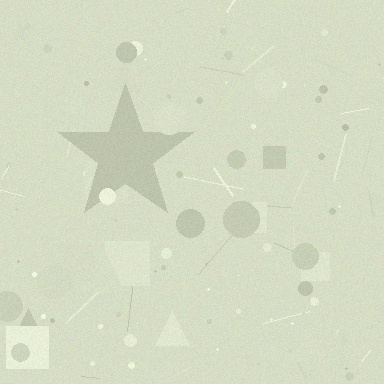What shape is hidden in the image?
A star is hidden in the image.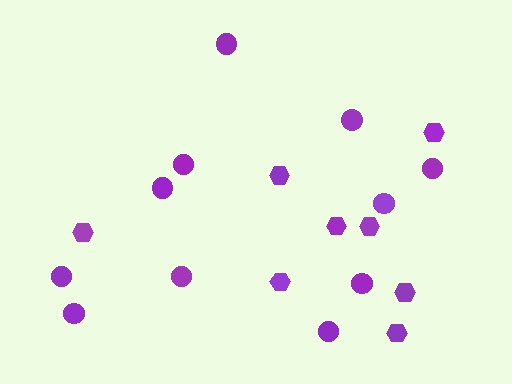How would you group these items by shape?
There are 2 groups: one group of circles (11) and one group of hexagons (8).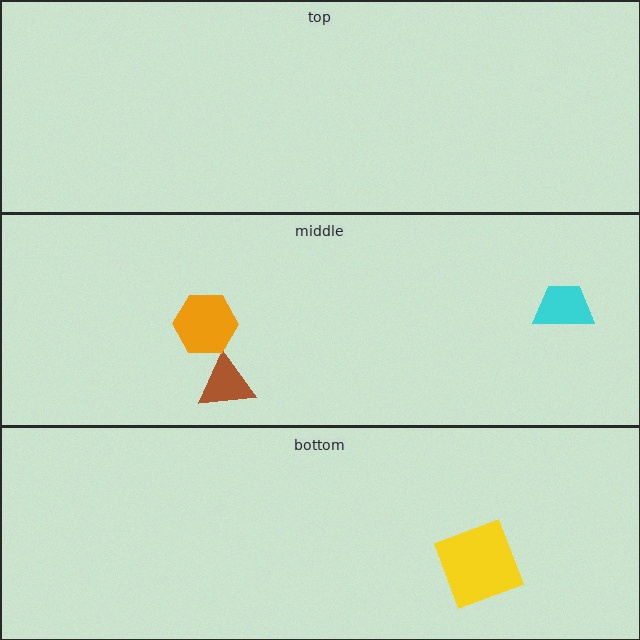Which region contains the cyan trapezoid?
The middle region.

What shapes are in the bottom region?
The yellow square.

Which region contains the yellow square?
The bottom region.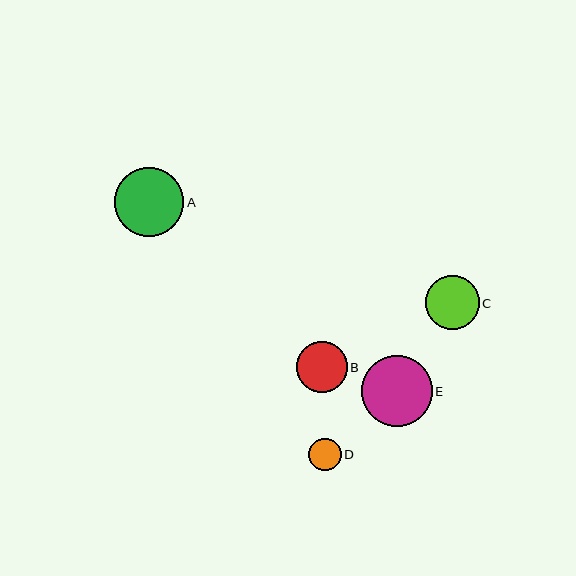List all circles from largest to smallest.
From largest to smallest: E, A, C, B, D.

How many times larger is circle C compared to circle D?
Circle C is approximately 1.7 times the size of circle D.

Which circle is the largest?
Circle E is the largest with a size of approximately 71 pixels.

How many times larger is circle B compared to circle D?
Circle B is approximately 1.6 times the size of circle D.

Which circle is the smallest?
Circle D is the smallest with a size of approximately 32 pixels.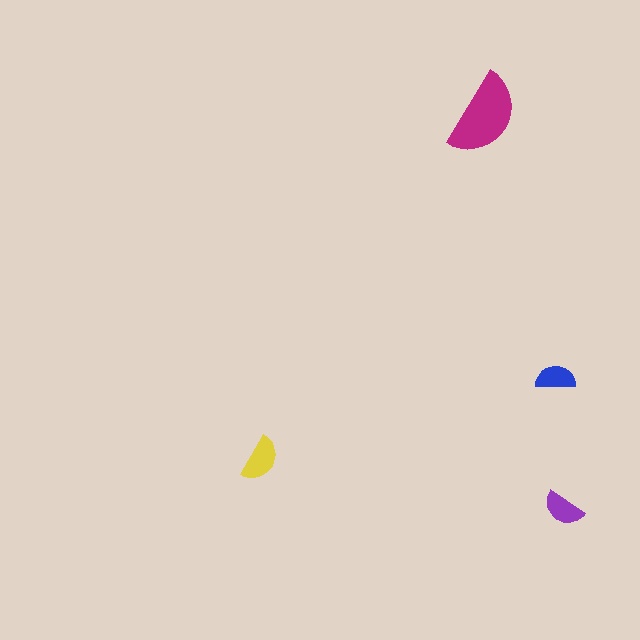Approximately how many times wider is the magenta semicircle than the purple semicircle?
About 2 times wider.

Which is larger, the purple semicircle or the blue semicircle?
The purple one.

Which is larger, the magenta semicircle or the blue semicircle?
The magenta one.